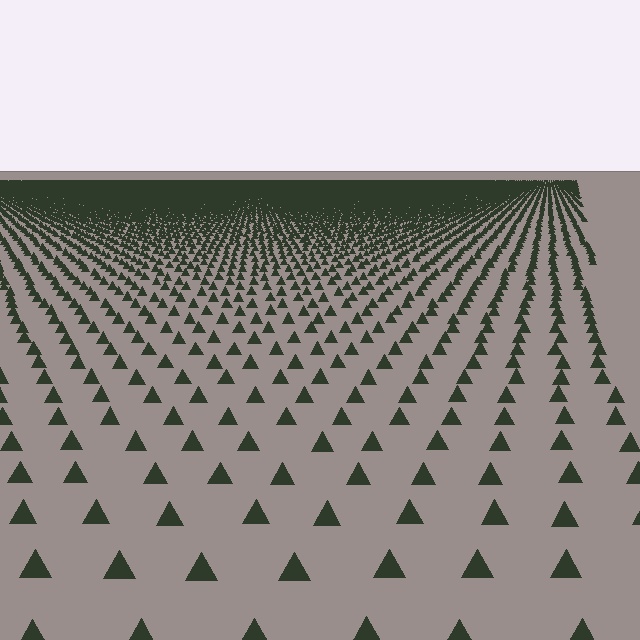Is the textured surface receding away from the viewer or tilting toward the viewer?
The surface is receding away from the viewer. Texture elements get smaller and denser toward the top.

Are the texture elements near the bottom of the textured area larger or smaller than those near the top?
Larger. Near the bottom, elements are closer to the viewer and appear at a bigger on-screen size.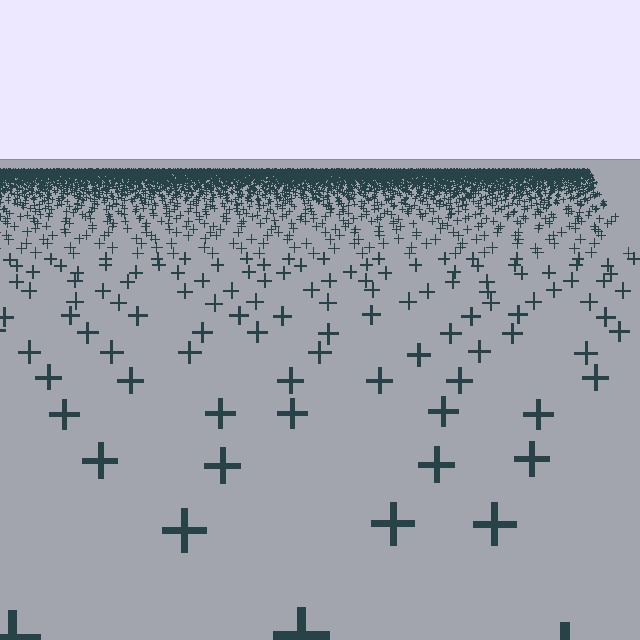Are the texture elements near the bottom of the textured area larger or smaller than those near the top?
Larger. Near the bottom, elements are closer to the viewer and appear at a bigger on-screen size.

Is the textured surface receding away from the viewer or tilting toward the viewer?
The surface is receding away from the viewer. Texture elements get smaller and denser toward the top.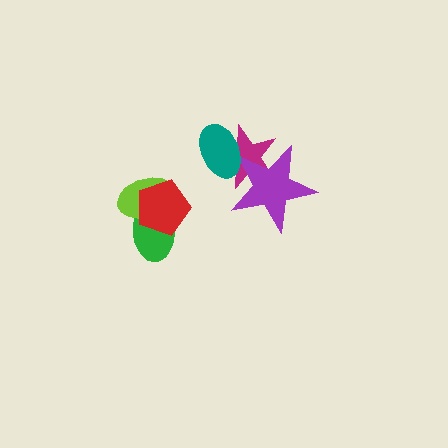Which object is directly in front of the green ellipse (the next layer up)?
The lime ellipse is directly in front of the green ellipse.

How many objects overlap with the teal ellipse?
2 objects overlap with the teal ellipse.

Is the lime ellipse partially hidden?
Yes, it is partially covered by another shape.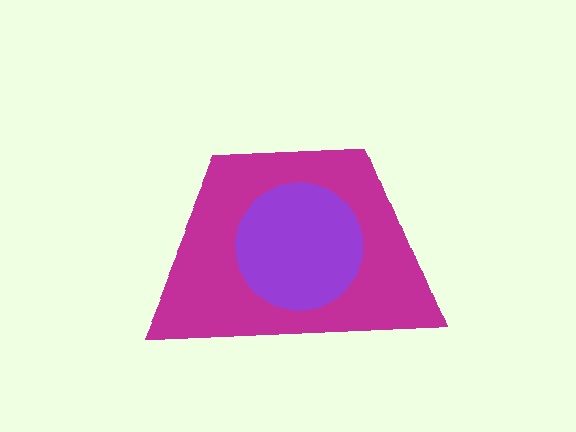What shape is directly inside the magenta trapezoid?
The purple circle.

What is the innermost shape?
The purple circle.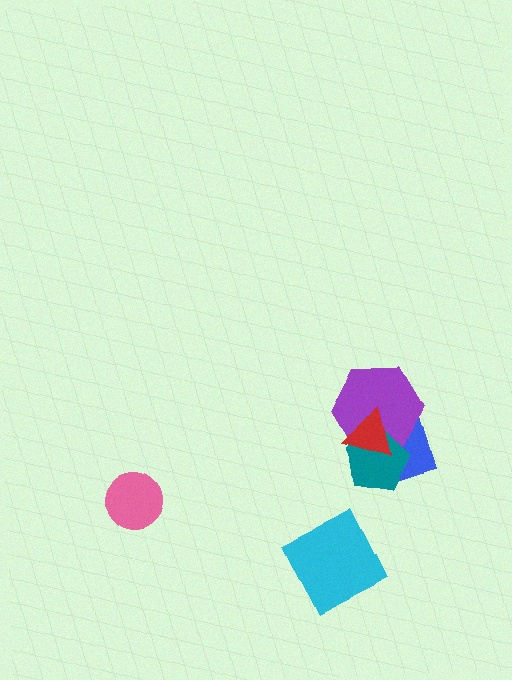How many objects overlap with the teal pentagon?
3 objects overlap with the teal pentagon.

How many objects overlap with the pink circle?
0 objects overlap with the pink circle.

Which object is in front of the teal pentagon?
The red triangle is in front of the teal pentagon.